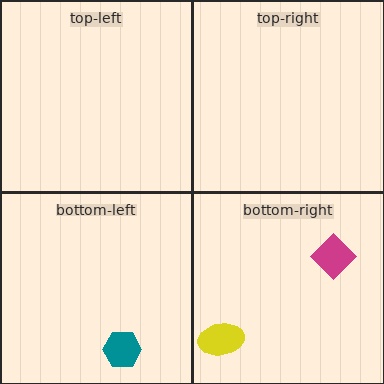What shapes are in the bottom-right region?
The yellow ellipse, the magenta diamond.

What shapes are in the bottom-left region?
The teal hexagon.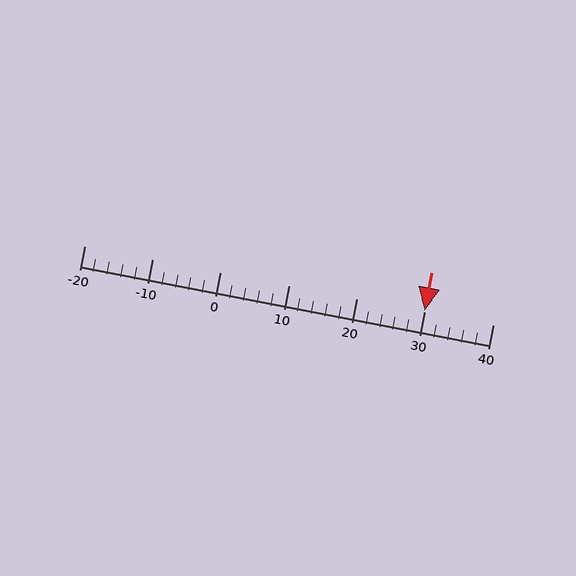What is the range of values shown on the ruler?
The ruler shows values from -20 to 40.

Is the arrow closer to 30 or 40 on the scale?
The arrow is closer to 30.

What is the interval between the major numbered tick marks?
The major tick marks are spaced 10 units apart.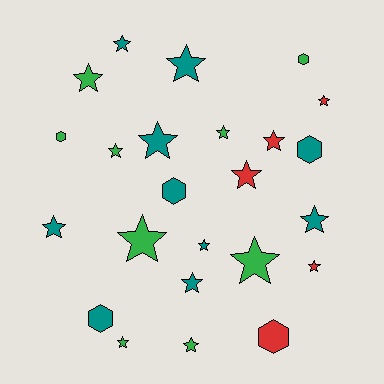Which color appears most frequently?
Teal, with 10 objects.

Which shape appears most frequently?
Star, with 18 objects.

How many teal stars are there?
There are 7 teal stars.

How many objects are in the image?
There are 24 objects.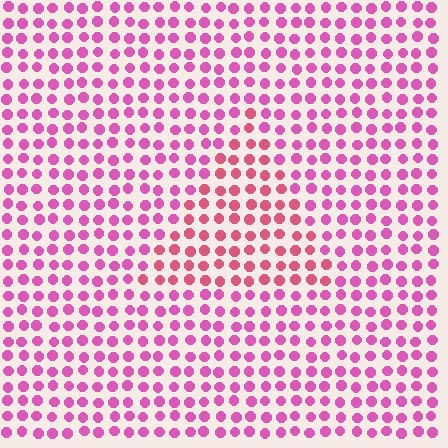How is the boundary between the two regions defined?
The boundary is defined purely by a slight shift in hue (about 25 degrees). Spacing, size, and orientation are identical on both sides.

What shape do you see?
I see a triangle.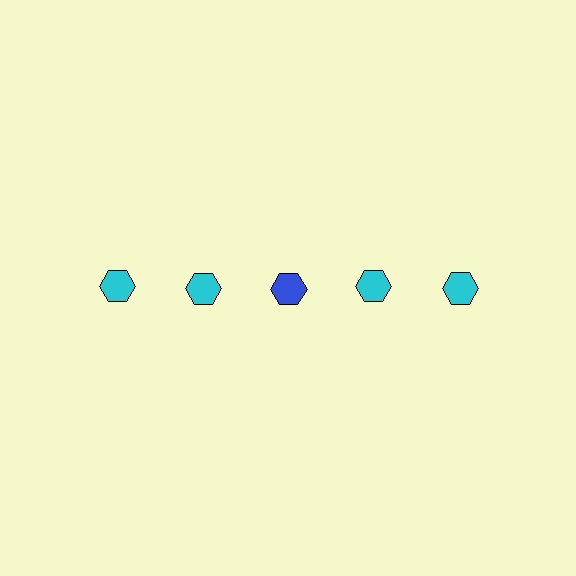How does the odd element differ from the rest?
It has a different color: blue instead of cyan.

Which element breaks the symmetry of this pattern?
The blue hexagon in the top row, center column breaks the symmetry. All other shapes are cyan hexagons.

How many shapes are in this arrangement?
There are 5 shapes arranged in a grid pattern.